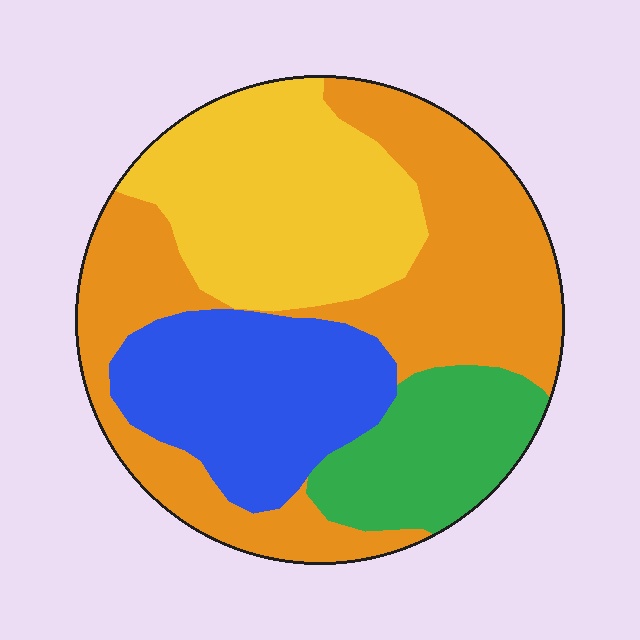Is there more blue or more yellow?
Yellow.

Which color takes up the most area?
Orange, at roughly 40%.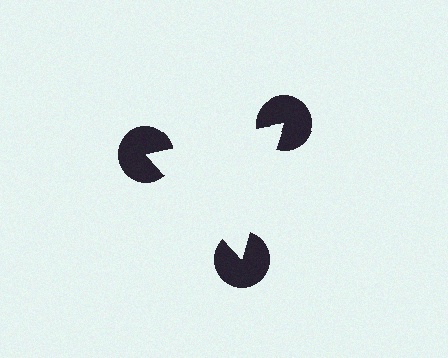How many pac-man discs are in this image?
There are 3 — one at each vertex of the illusory triangle.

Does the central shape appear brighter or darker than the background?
It typically appears slightly brighter than the background, even though no actual brightness change is drawn.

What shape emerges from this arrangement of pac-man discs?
An illusory triangle — its edges are inferred from the aligned wedge cuts in the pac-man discs, not physically drawn.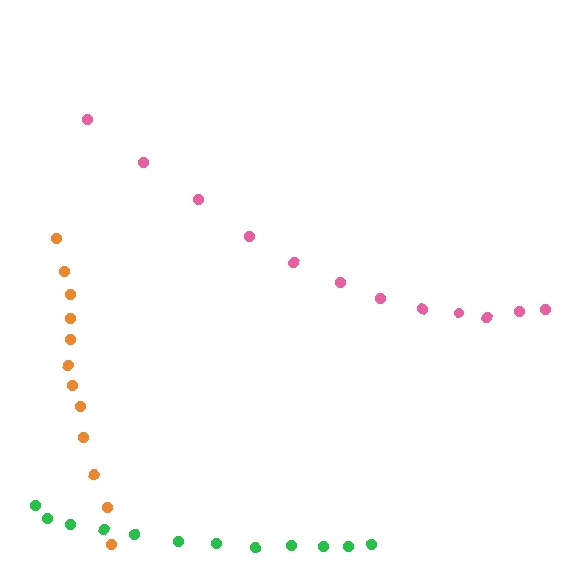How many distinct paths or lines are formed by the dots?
There are 3 distinct paths.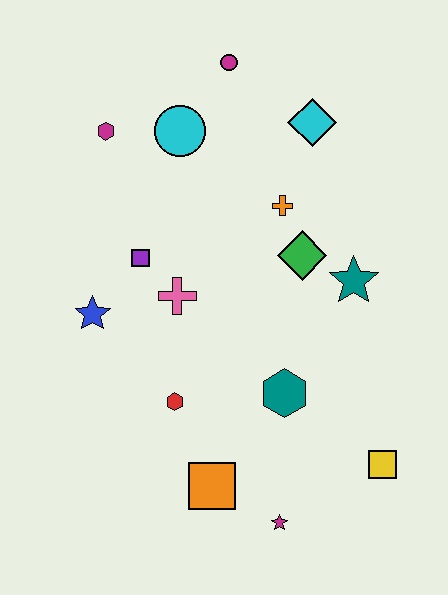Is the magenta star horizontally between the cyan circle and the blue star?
No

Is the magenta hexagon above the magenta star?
Yes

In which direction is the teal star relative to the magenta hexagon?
The teal star is to the right of the magenta hexagon.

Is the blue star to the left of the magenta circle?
Yes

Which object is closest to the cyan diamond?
The orange cross is closest to the cyan diamond.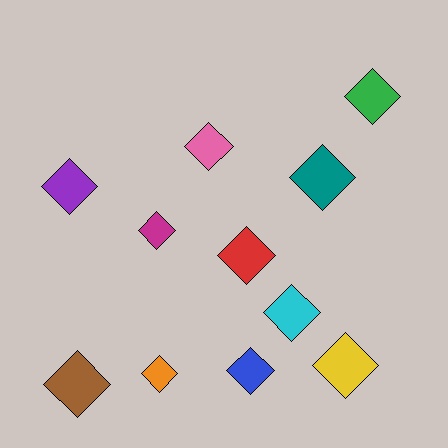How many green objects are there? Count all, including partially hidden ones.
There is 1 green object.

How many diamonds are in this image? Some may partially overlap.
There are 11 diamonds.